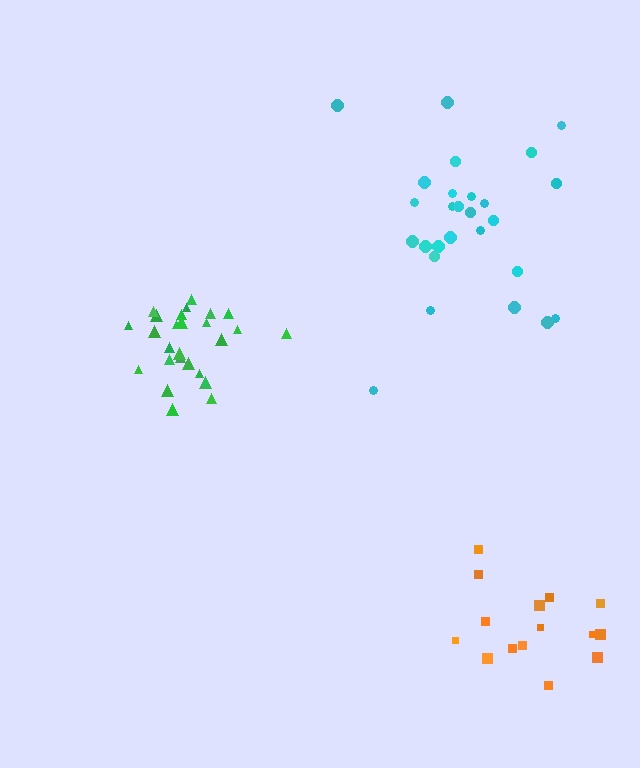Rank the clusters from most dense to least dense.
green, cyan, orange.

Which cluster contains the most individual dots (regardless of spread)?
Cyan (27).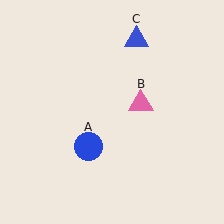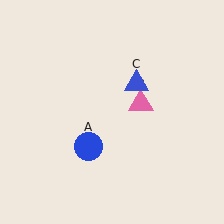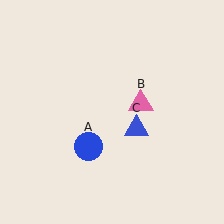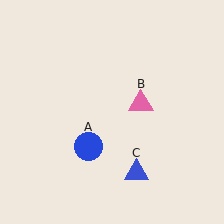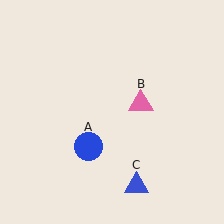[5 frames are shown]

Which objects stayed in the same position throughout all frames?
Blue circle (object A) and pink triangle (object B) remained stationary.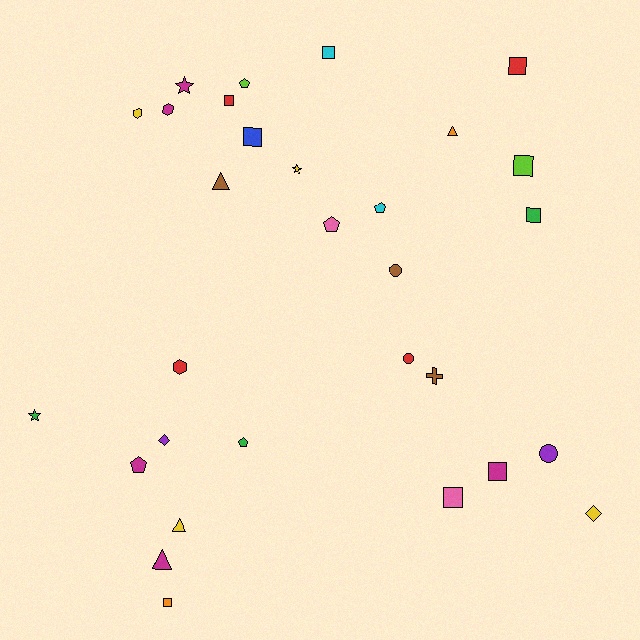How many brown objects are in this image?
There are 3 brown objects.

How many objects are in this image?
There are 30 objects.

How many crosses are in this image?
There is 1 cross.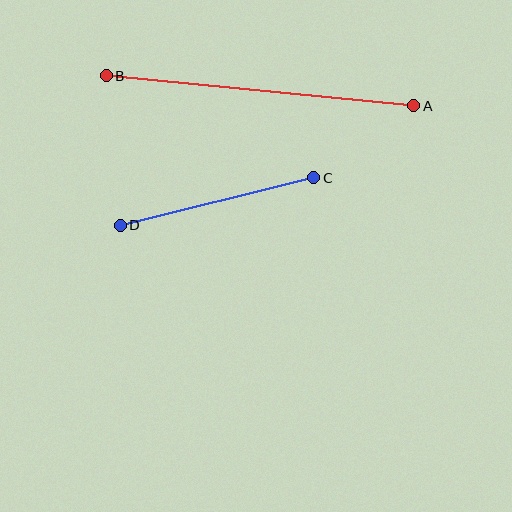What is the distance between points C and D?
The distance is approximately 199 pixels.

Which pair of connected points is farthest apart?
Points A and B are farthest apart.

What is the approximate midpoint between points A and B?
The midpoint is at approximately (260, 91) pixels.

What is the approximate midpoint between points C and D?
The midpoint is at approximately (217, 201) pixels.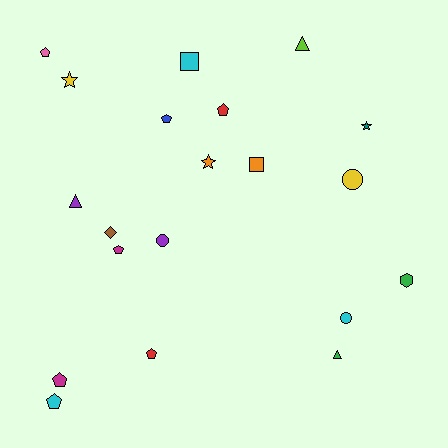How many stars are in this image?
There are 3 stars.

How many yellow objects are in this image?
There are 2 yellow objects.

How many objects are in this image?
There are 20 objects.